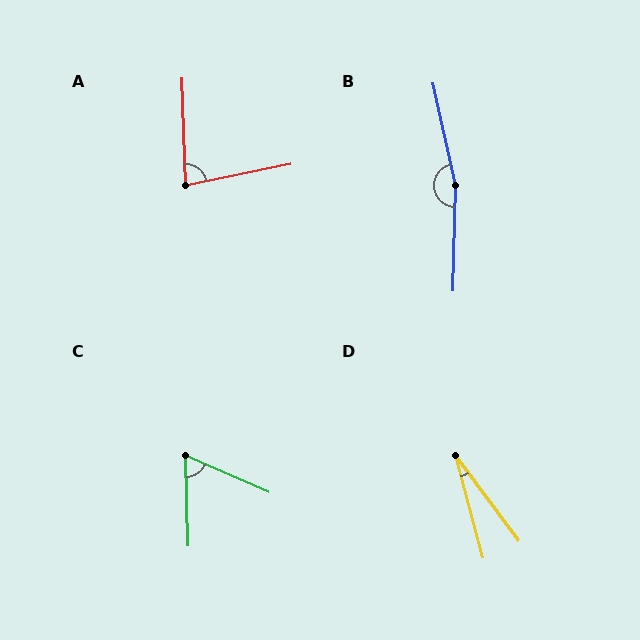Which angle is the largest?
B, at approximately 167 degrees.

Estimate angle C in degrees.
Approximately 65 degrees.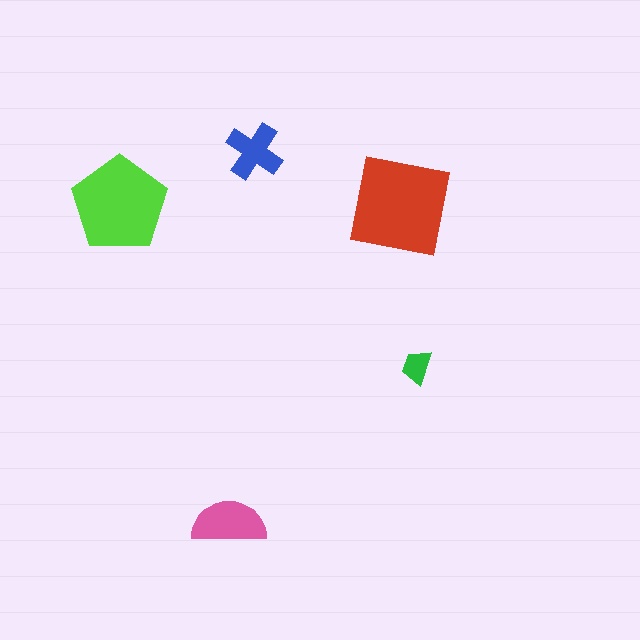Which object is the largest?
The red square.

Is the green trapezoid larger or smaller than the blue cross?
Smaller.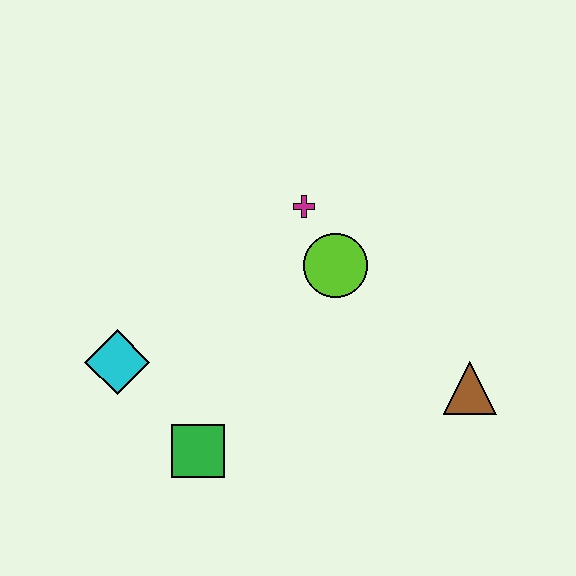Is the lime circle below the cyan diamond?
No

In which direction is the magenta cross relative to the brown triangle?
The magenta cross is above the brown triangle.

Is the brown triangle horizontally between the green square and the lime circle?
No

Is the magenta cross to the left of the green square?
No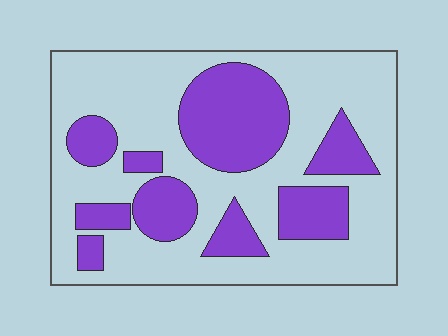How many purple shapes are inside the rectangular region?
9.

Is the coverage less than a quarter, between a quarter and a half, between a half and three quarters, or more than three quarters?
Between a quarter and a half.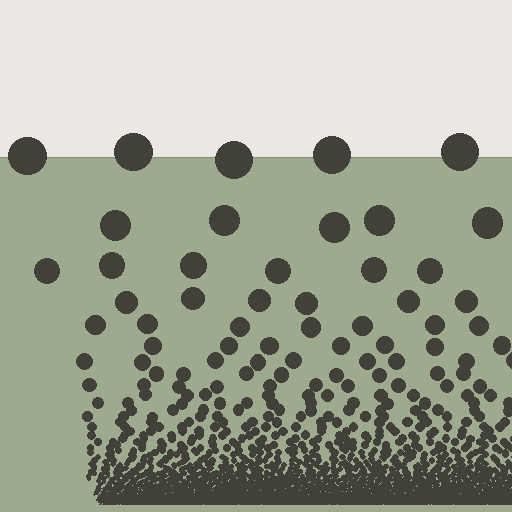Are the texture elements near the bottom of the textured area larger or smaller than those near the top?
Smaller. The gradient is inverted — elements near the bottom are smaller and denser.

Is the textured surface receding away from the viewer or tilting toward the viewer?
The surface appears to tilt toward the viewer. Texture elements get larger and sparser toward the top.